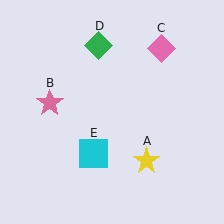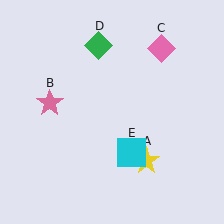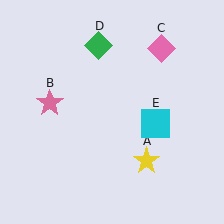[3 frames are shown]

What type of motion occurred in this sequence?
The cyan square (object E) rotated counterclockwise around the center of the scene.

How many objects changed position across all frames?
1 object changed position: cyan square (object E).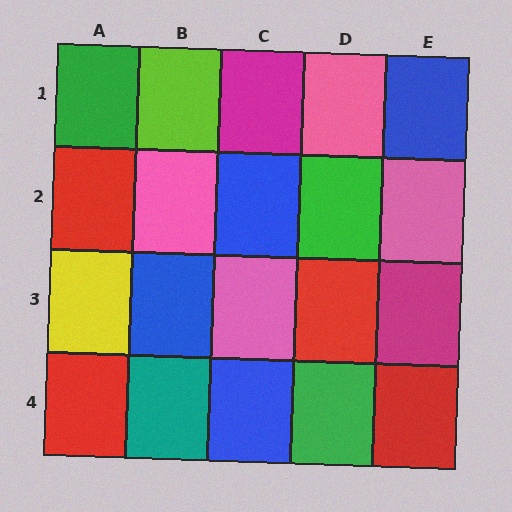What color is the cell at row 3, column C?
Pink.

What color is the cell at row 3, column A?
Yellow.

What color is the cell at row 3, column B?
Blue.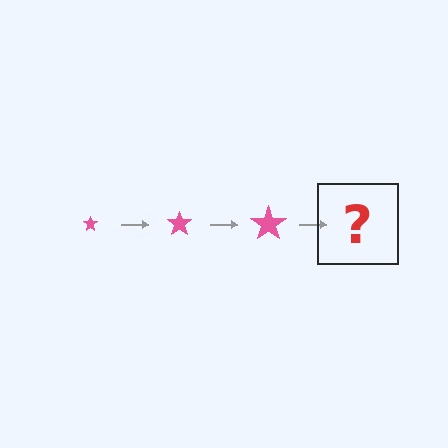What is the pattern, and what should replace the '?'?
The pattern is that the star gets progressively larger each step. The '?' should be a pink star, larger than the previous one.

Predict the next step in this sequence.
The next step is a pink star, larger than the previous one.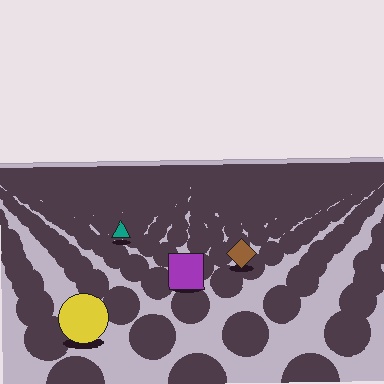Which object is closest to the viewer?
The yellow circle is closest. The texture marks near it are larger and more spread out.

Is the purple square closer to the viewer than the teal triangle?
Yes. The purple square is closer — you can tell from the texture gradient: the ground texture is coarser near it.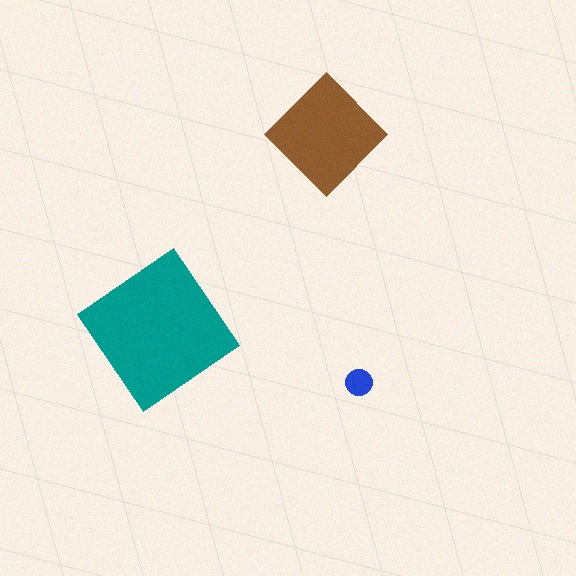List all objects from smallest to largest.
The blue circle, the brown diamond, the teal diamond.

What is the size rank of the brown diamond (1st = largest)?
2nd.